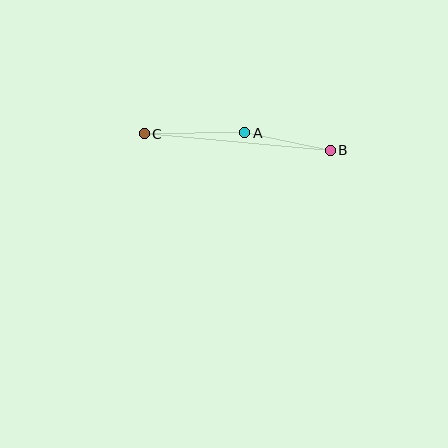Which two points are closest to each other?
Points A and B are closest to each other.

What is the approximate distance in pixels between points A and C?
The distance between A and C is approximately 100 pixels.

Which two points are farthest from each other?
Points B and C are farthest from each other.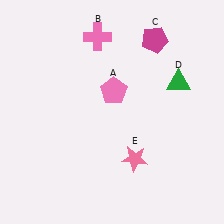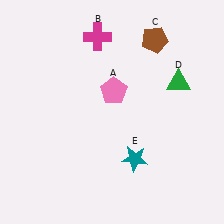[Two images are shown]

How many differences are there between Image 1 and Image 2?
There are 3 differences between the two images.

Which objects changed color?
B changed from pink to magenta. C changed from magenta to brown. E changed from pink to teal.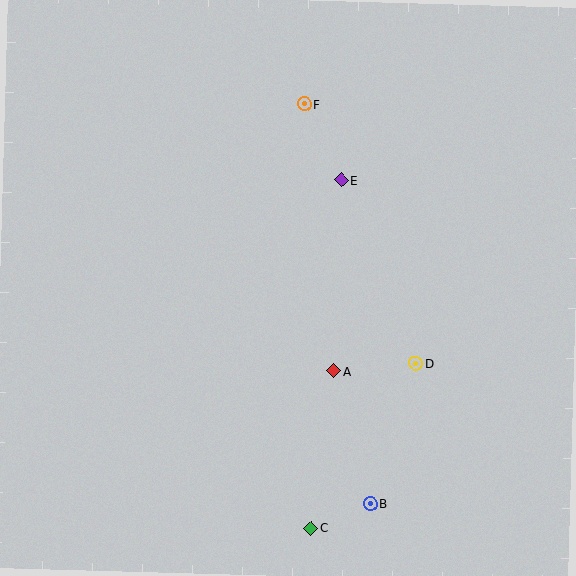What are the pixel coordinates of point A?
Point A is at (334, 371).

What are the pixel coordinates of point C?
Point C is at (311, 528).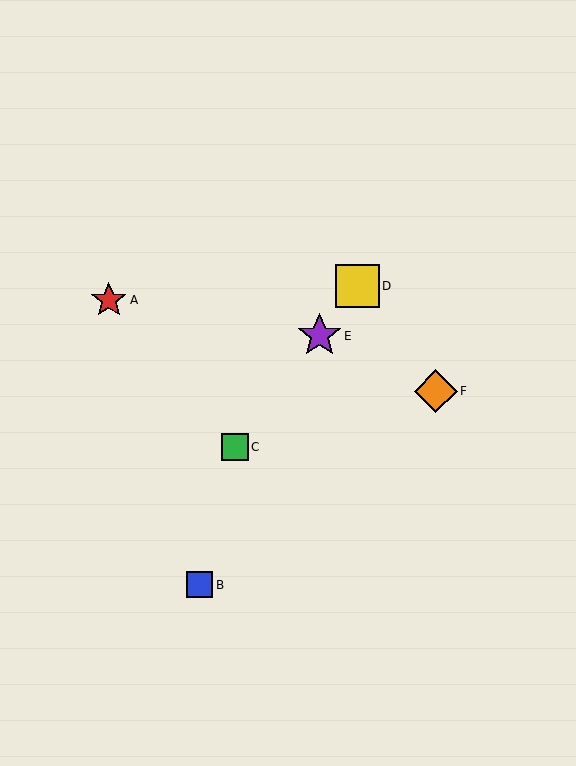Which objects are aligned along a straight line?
Objects C, D, E are aligned along a straight line.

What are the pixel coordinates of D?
Object D is at (357, 286).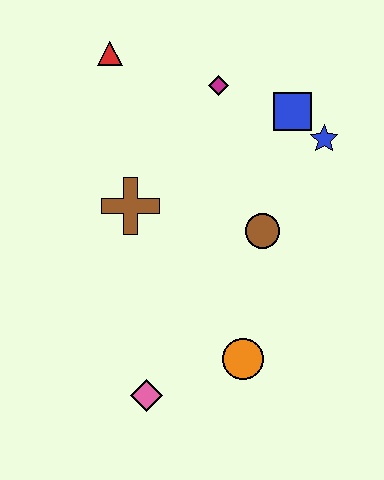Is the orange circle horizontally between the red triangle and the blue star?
Yes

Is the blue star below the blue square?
Yes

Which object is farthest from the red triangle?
The pink diamond is farthest from the red triangle.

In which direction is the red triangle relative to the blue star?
The red triangle is to the left of the blue star.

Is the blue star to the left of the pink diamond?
No